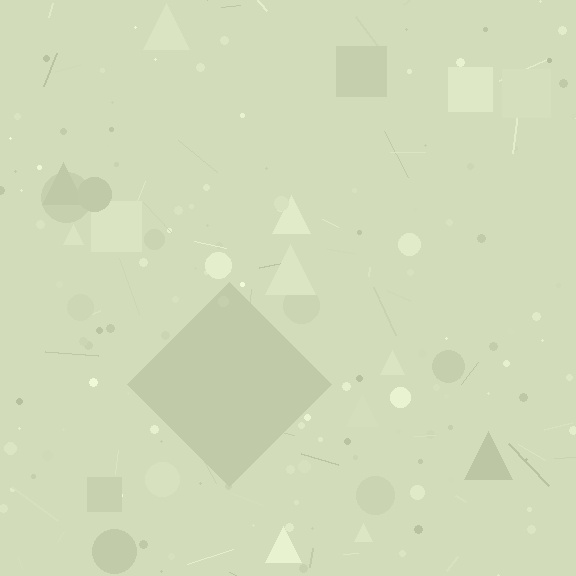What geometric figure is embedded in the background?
A diamond is embedded in the background.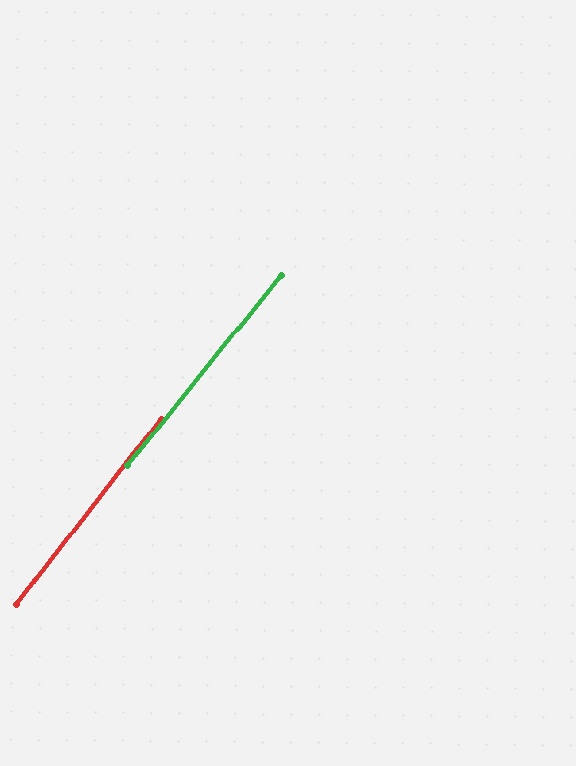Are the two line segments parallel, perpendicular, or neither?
Parallel — their directions differ by only 1.0°.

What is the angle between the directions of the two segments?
Approximately 1 degree.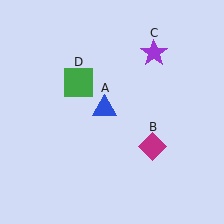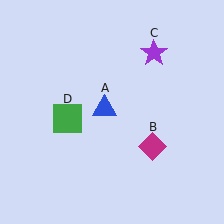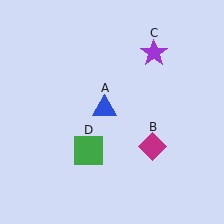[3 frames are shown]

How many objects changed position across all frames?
1 object changed position: green square (object D).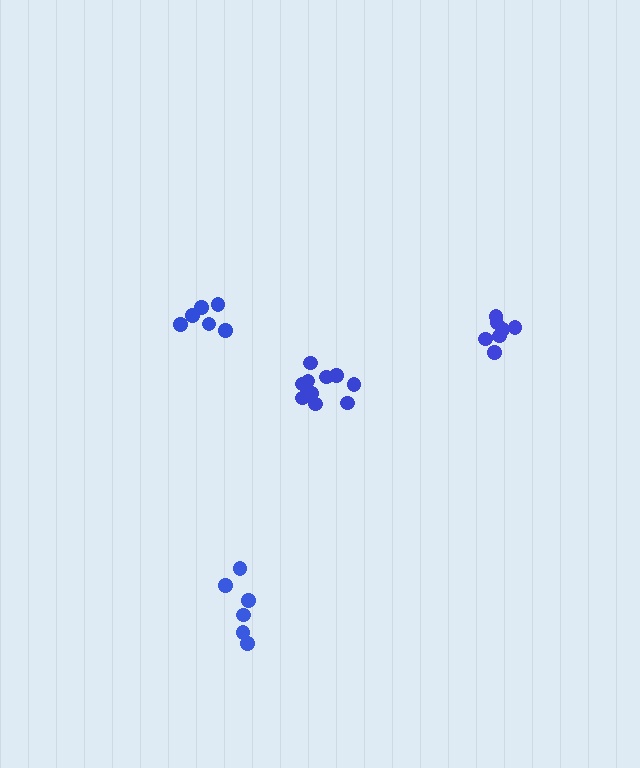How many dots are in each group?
Group 1: 6 dots, Group 2: 6 dots, Group 3: 10 dots, Group 4: 7 dots (29 total).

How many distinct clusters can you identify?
There are 4 distinct clusters.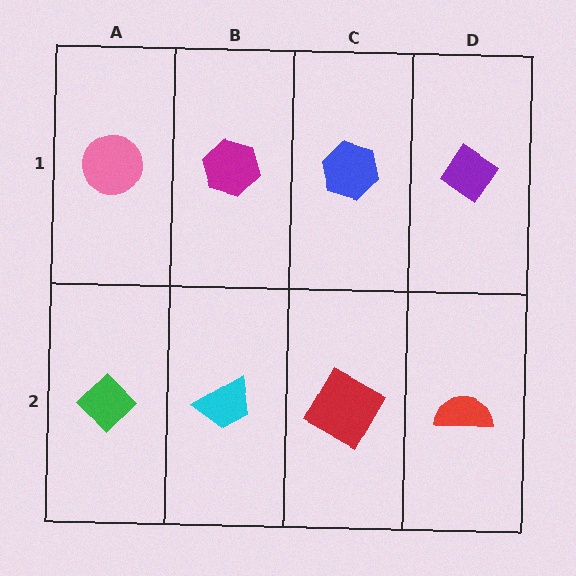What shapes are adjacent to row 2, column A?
A pink circle (row 1, column A), a cyan trapezoid (row 2, column B).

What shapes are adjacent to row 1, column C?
A red square (row 2, column C), a magenta hexagon (row 1, column B), a purple diamond (row 1, column D).